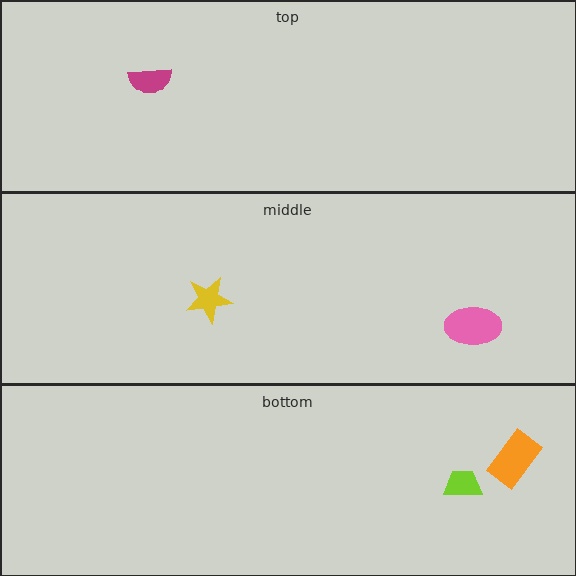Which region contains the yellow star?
The middle region.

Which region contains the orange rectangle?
The bottom region.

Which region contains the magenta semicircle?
The top region.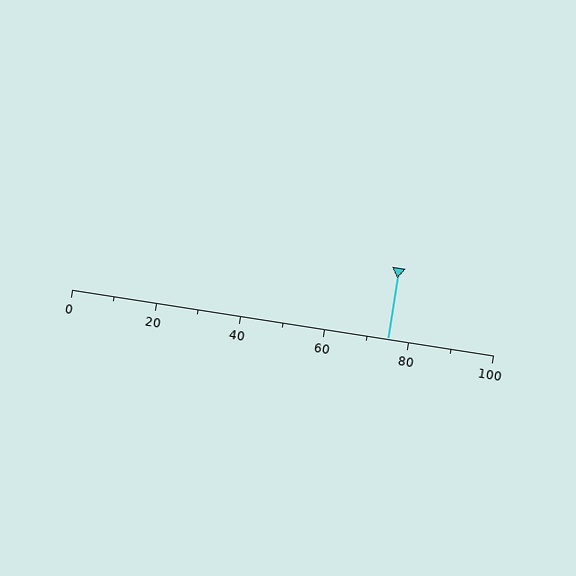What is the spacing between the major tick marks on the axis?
The major ticks are spaced 20 apart.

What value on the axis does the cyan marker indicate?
The marker indicates approximately 75.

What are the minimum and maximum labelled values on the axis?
The axis runs from 0 to 100.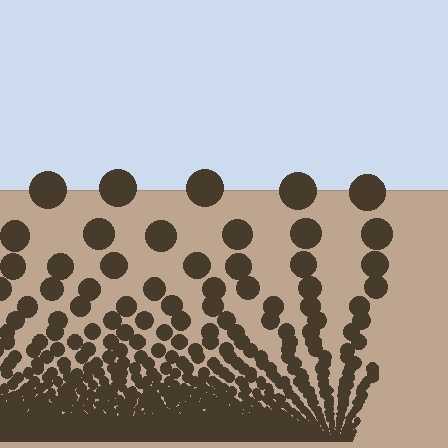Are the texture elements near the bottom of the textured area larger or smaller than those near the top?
Smaller. The gradient is inverted — elements near the bottom are smaller and denser.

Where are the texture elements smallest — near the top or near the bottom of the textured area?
Near the bottom.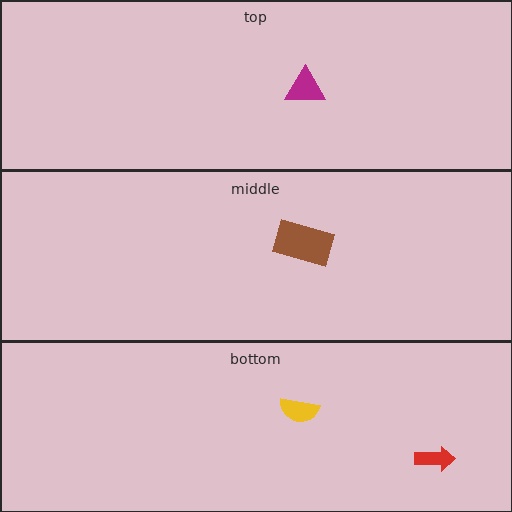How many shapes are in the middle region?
1.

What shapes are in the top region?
The magenta triangle.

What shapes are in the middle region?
The brown rectangle.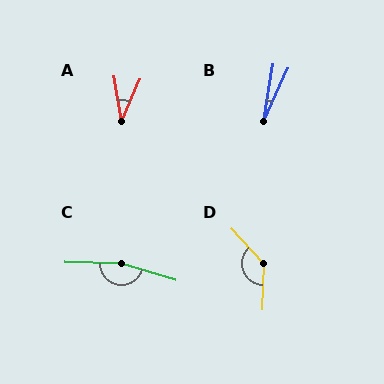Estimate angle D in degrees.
Approximately 135 degrees.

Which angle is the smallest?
B, at approximately 16 degrees.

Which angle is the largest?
C, at approximately 165 degrees.